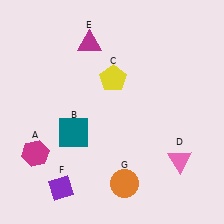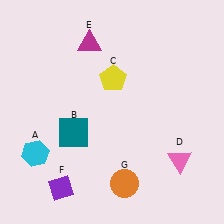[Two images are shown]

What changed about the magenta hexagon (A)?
In Image 1, A is magenta. In Image 2, it changed to cyan.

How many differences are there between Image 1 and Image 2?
There is 1 difference between the two images.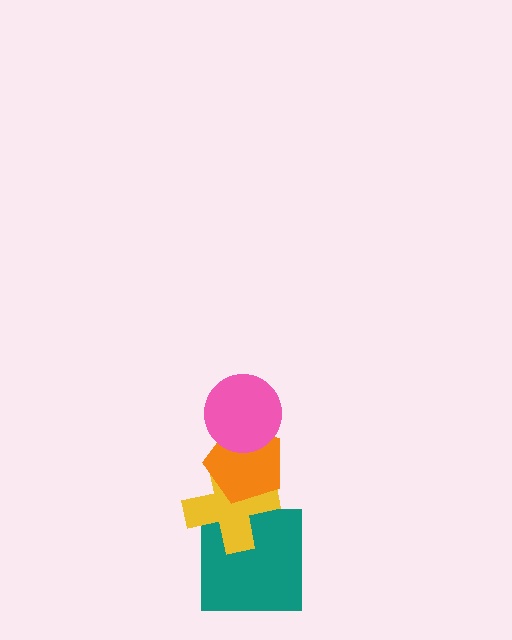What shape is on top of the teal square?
The yellow cross is on top of the teal square.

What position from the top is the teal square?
The teal square is 4th from the top.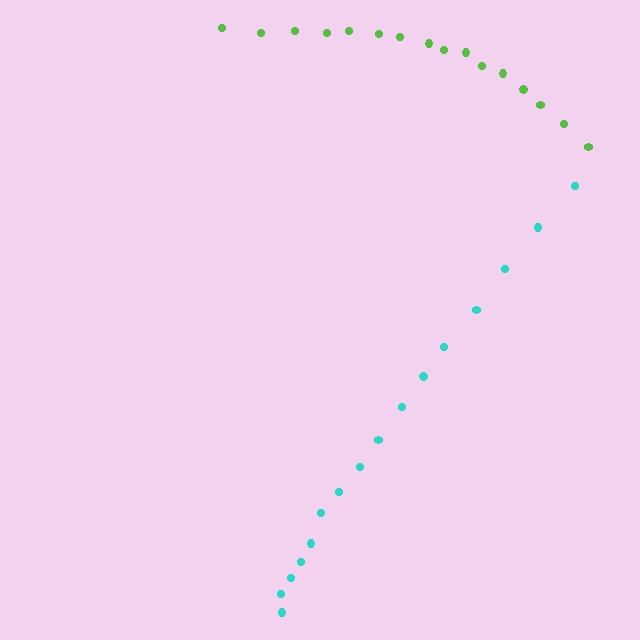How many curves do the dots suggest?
There are 2 distinct paths.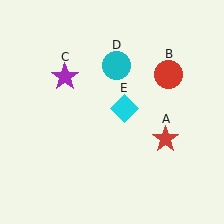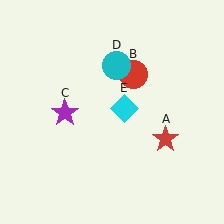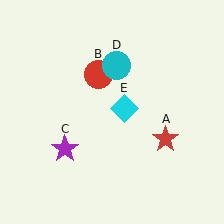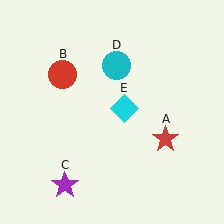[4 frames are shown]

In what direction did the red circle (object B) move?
The red circle (object B) moved left.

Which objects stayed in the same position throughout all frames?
Red star (object A) and cyan circle (object D) and cyan diamond (object E) remained stationary.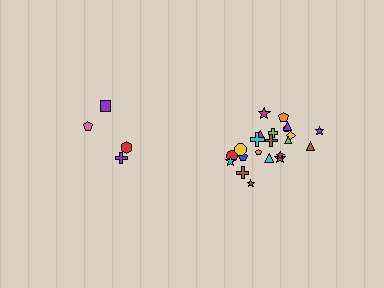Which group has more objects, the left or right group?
The right group.